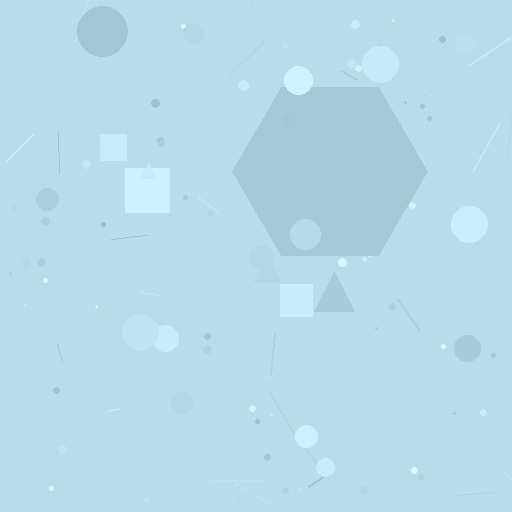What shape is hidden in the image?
A hexagon is hidden in the image.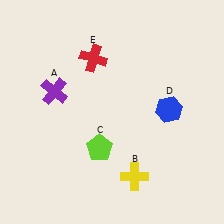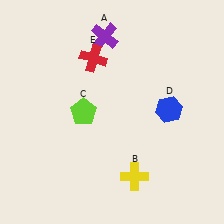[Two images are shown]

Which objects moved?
The objects that moved are: the purple cross (A), the lime pentagon (C).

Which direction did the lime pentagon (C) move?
The lime pentagon (C) moved up.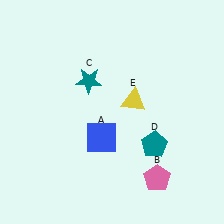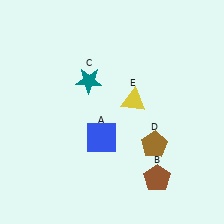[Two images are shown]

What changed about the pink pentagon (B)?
In Image 1, B is pink. In Image 2, it changed to brown.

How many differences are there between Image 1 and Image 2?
There are 2 differences between the two images.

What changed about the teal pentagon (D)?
In Image 1, D is teal. In Image 2, it changed to brown.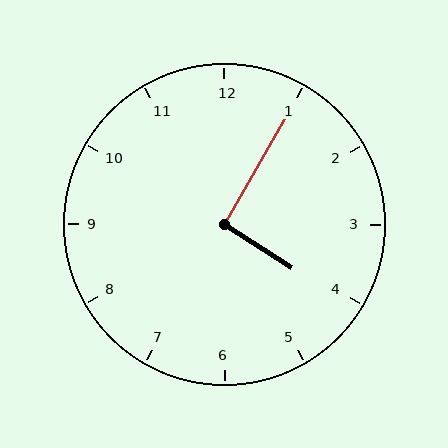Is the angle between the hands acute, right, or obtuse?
It is right.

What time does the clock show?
4:05.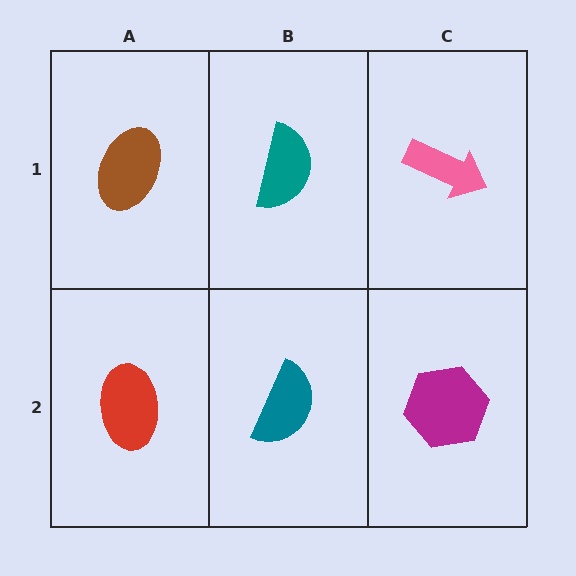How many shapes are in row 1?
3 shapes.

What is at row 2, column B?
A teal semicircle.